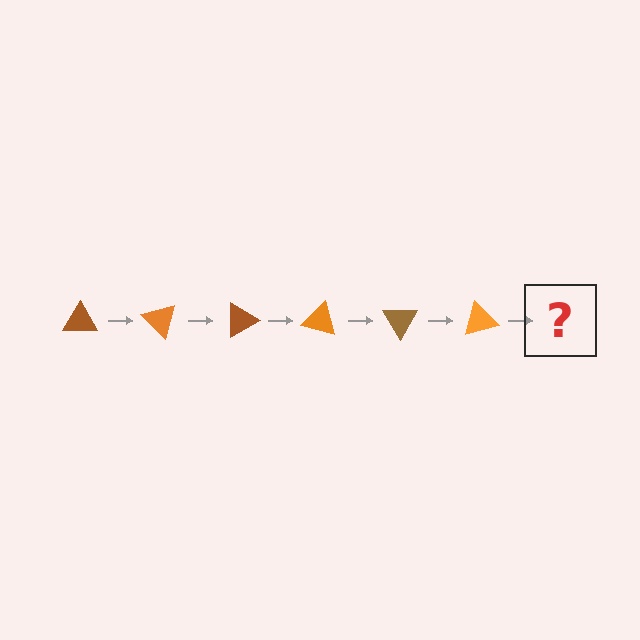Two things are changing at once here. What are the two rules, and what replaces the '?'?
The two rules are that it rotates 45 degrees each step and the color cycles through brown and orange. The '?' should be a brown triangle, rotated 270 degrees from the start.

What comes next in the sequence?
The next element should be a brown triangle, rotated 270 degrees from the start.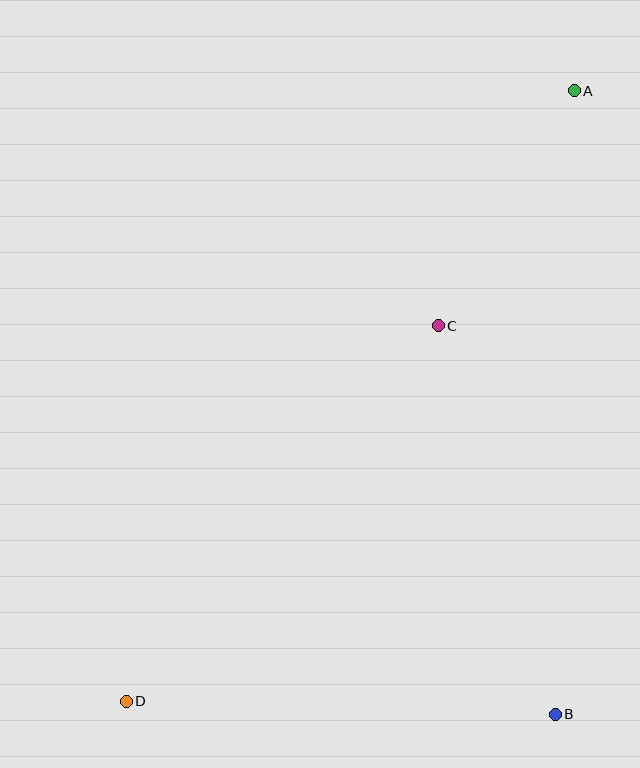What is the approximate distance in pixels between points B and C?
The distance between B and C is approximately 406 pixels.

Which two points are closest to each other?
Points A and C are closest to each other.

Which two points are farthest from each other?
Points A and D are farthest from each other.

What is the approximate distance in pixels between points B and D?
The distance between B and D is approximately 429 pixels.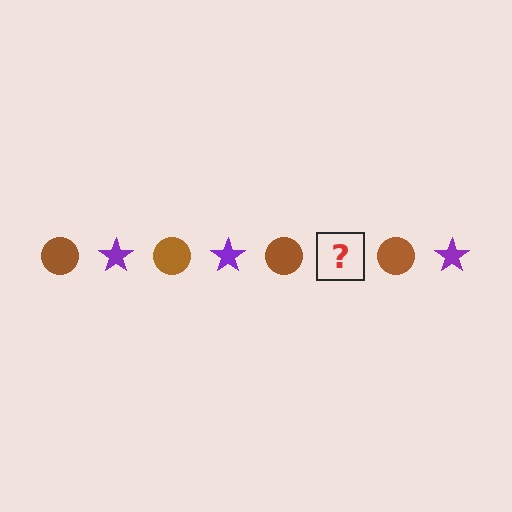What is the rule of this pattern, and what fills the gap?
The rule is that the pattern alternates between brown circle and purple star. The gap should be filled with a purple star.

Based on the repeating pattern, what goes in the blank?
The blank should be a purple star.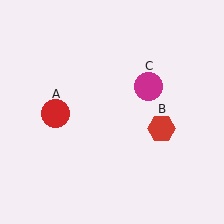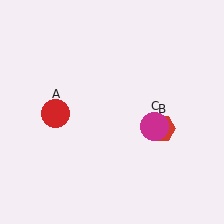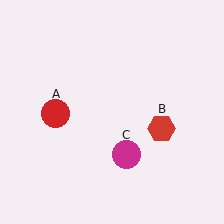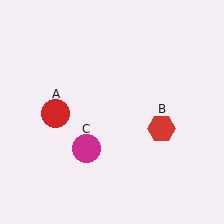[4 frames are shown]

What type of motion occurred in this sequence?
The magenta circle (object C) rotated clockwise around the center of the scene.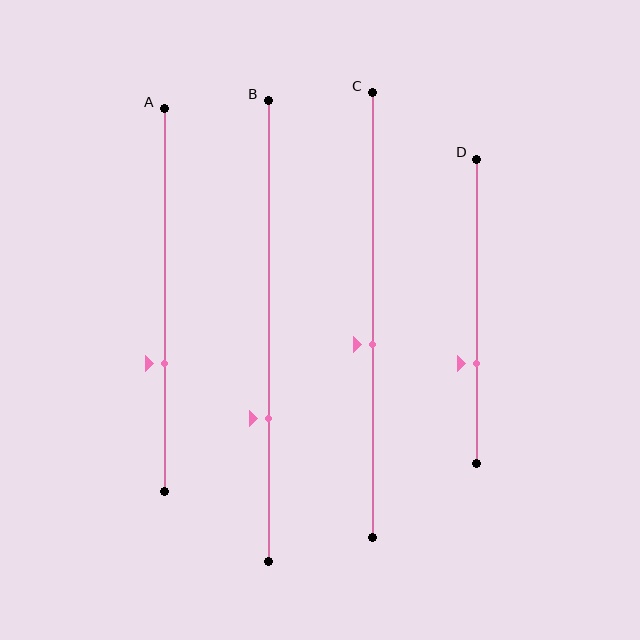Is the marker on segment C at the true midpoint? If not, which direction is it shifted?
No, the marker on segment C is shifted downward by about 7% of the segment length.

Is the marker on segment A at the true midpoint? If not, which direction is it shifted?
No, the marker on segment A is shifted downward by about 17% of the segment length.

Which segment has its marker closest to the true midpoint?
Segment C has its marker closest to the true midpoint.